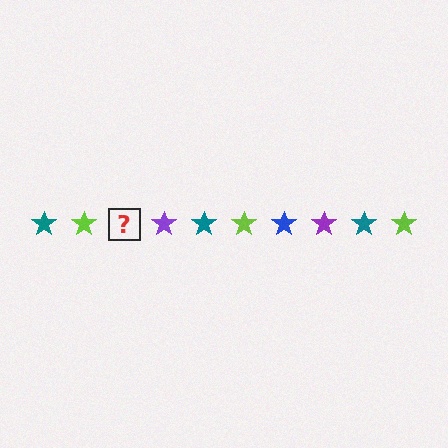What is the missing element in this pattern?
The missing element is a blue star.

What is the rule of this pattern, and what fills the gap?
The rule is that the pattern cycles through teal, lime, blue, purple stars. The gap should be filled with a blue star.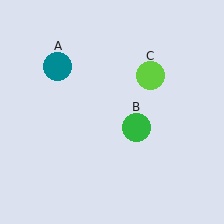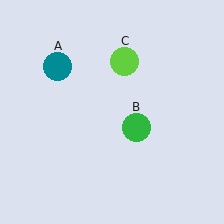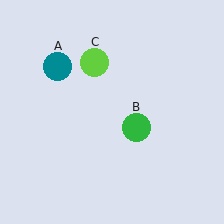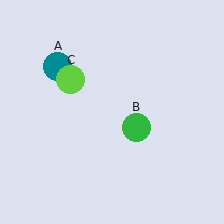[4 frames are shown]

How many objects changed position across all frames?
1 object changed position: lime circle (object C).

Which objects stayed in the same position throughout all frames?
Teal circle (object A) and green circle (object B) remained stationary.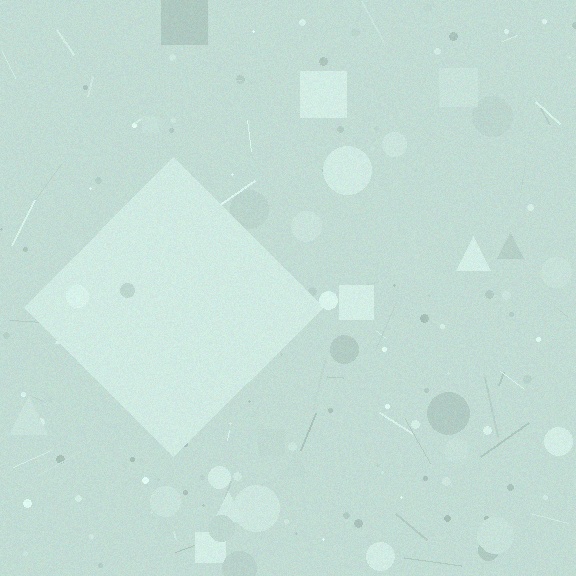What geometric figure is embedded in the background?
A diamond is embedded in the background.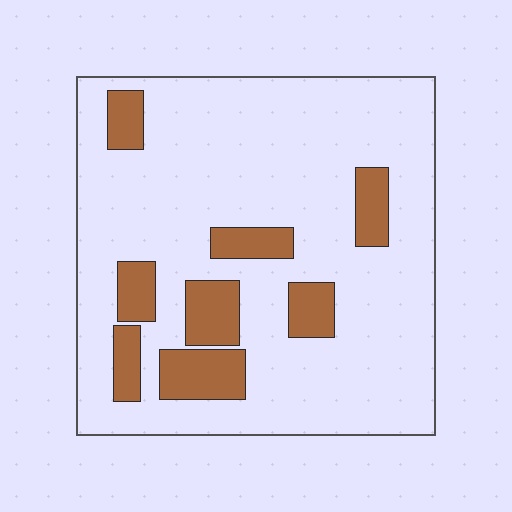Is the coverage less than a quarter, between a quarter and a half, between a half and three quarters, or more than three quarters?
Less than a quarter.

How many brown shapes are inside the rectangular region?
8.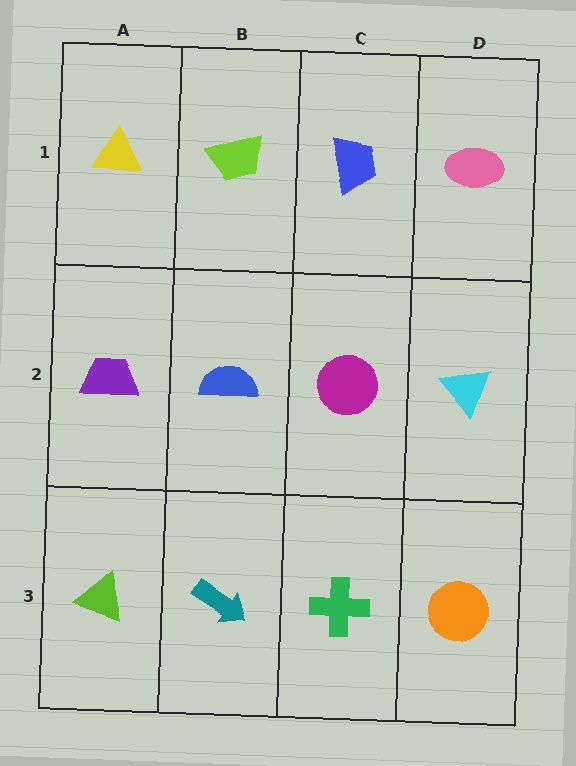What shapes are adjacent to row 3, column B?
A blue semicircle (row 2, column B), a lime triangle (row 3, column A), a green cross (row 3, column C).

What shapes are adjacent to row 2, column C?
A blue trapezoid (row 1, column C), a green cross (row 3, column C), a blue semicircle (row 2, column B), a cyan triangle (row 2, column D).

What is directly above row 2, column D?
A pink ellipse.